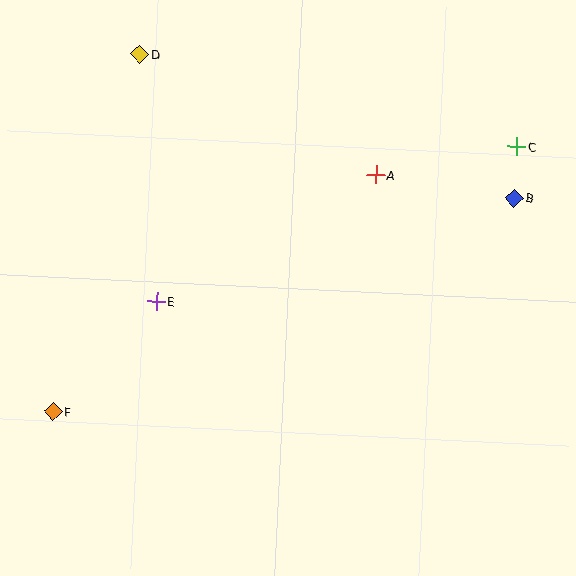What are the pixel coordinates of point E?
Point E is at (156, 302).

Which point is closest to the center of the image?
Point E at (156, 302) is closest to the center.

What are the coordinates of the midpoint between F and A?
The midpoint between F and A is at (214, 293).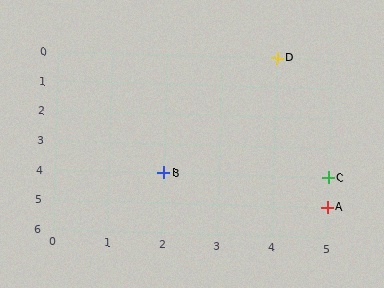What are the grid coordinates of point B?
Point B is at grid coordinates (2, 4).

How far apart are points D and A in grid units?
Points D and A are 1 column and 5 rows apart (about 5.1 grid units diagonally).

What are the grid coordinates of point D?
Point D is at grid coordinates (4, 0).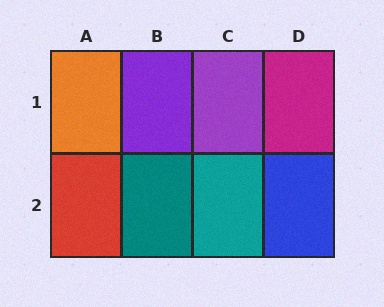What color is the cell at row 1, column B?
Purple.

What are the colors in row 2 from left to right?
Red, teal, teal, blue.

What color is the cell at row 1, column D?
Magenta.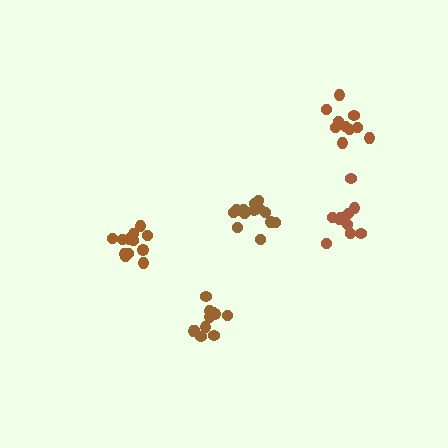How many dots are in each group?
Group 1: 10 dots, Group 2: 13 dots, Group 3: 11 dots, Group 4: 12 dots, Group 5: 11 dots (57 total).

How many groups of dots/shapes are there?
There are 5 groups.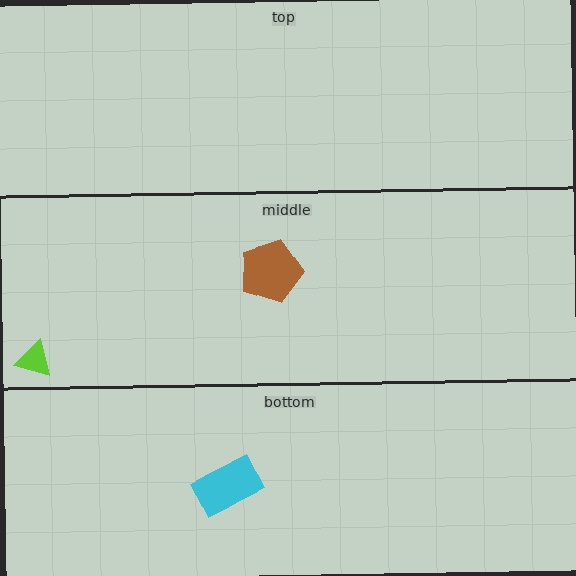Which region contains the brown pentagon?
The middle region.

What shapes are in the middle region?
The brown pentagon, the lime triangle.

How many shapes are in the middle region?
2.